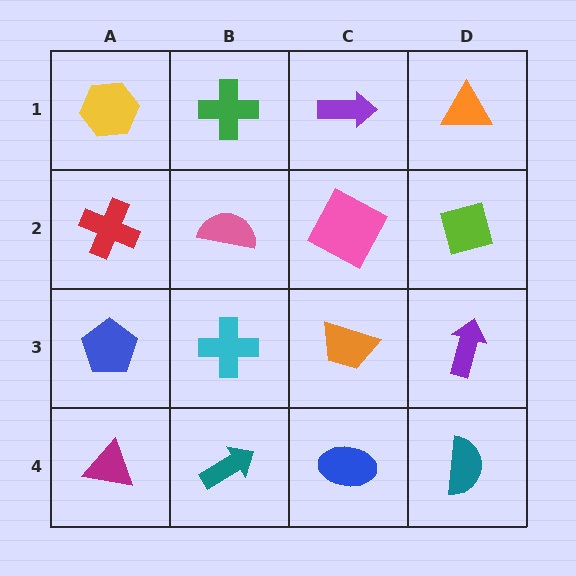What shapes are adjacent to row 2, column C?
A purple arrow (row 1, column C), an orange trapezoid (row 3, column C), a pink semicircle (row 2, column B), a lime diamond (row 2, column D).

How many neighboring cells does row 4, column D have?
2.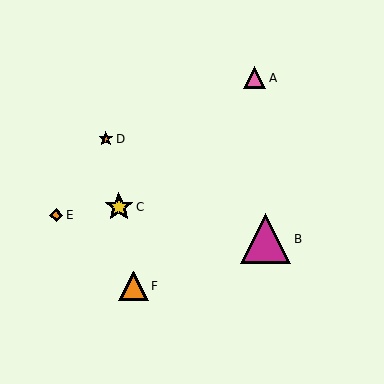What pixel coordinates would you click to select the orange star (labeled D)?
Click at (106, 139) to select the orange star D.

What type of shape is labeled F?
Shape F is an orange triangle.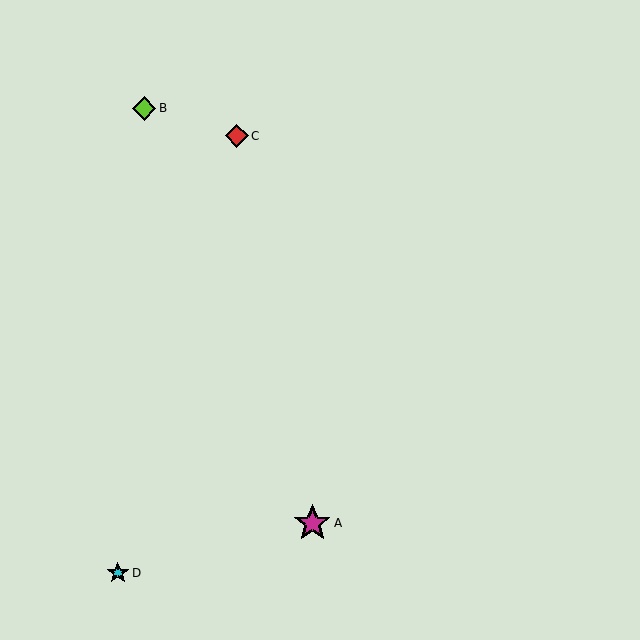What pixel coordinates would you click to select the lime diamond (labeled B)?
Click at (144, 109) to select the lime diamond B.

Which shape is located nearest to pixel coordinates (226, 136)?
The red diamond (labeled C) at (237, 136) is nearest to that location.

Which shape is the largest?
The magenta star (labeled A) is the largest.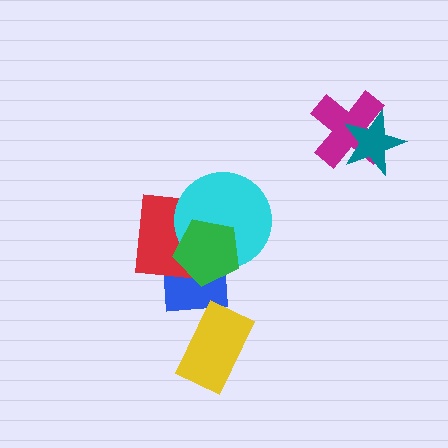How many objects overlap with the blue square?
4 objects overlap with the blue square.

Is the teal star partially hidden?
No, no other shape covers it.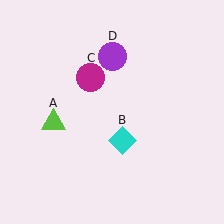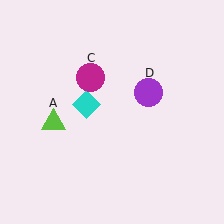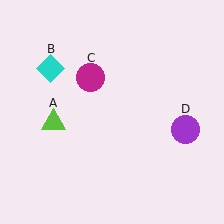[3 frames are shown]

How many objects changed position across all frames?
2 objects changed position: cyan diamond (object B), purple circle (object D).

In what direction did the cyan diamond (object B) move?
The cyan diamond (object B) moved up and to the left.